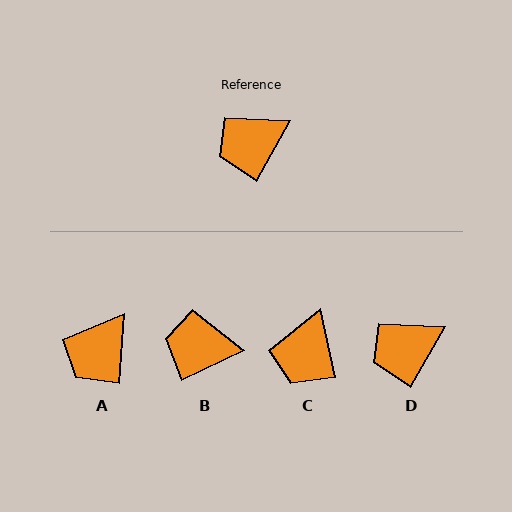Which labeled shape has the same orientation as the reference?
D.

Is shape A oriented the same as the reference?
No, it is off by about 26 degrees.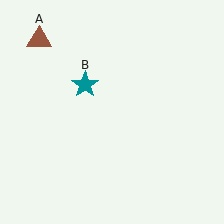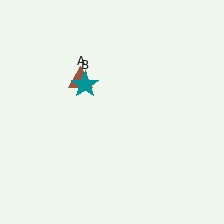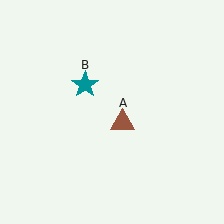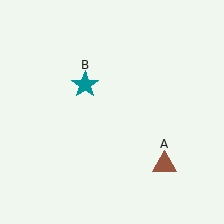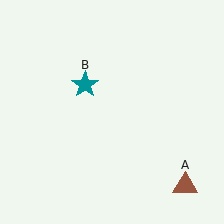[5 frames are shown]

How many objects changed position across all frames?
1 object changed position: brown triangle (object A).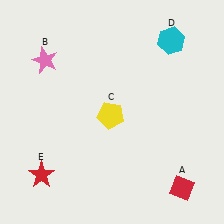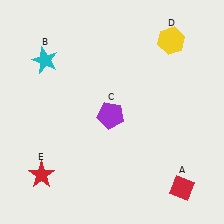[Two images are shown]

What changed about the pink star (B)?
In Image 1, B is pink. In Image 2, it changed to cyan.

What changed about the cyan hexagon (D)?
In Image 1, D is cyan. In Image 2, it changed to yellow.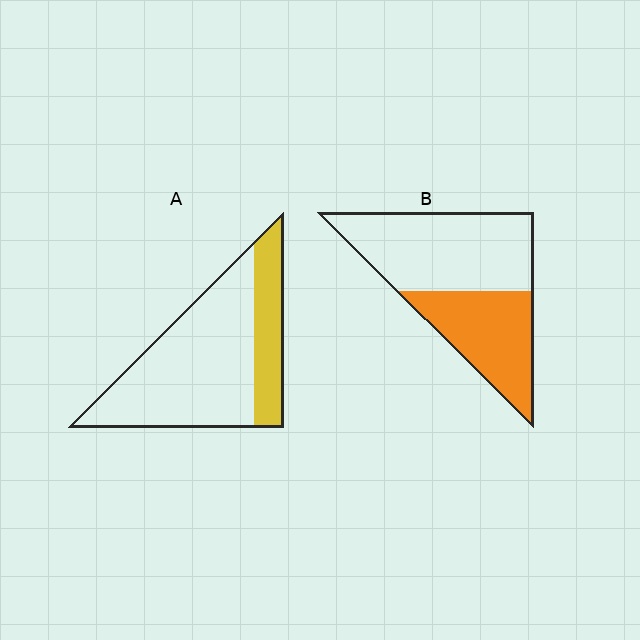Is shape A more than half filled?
No.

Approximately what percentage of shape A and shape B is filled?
A is approximately 25% and B is approximately 40%.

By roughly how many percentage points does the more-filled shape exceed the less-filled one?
By roughly 15 percentage points (B over A).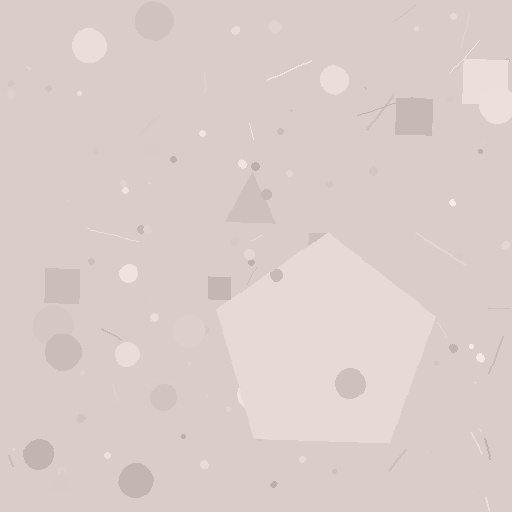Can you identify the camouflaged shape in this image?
The camouflaged shape is a pentagon.